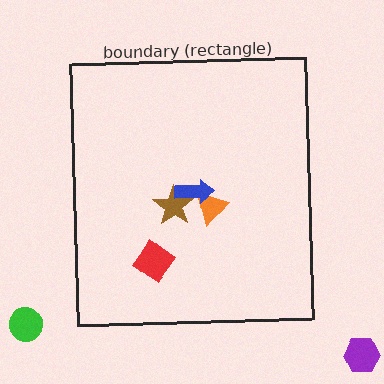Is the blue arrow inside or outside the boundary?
Inside.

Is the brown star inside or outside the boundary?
Inside.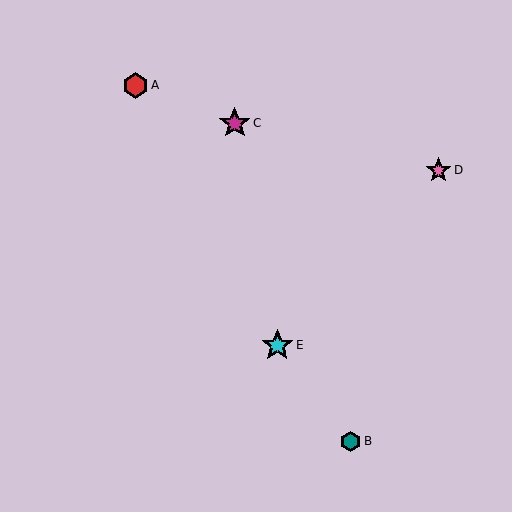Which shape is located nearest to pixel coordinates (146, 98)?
The red hexagon (labeled A) at (135, 85) is nearest to that location.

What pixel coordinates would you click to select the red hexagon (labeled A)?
Click at (135, 85) to select the red hexagon A.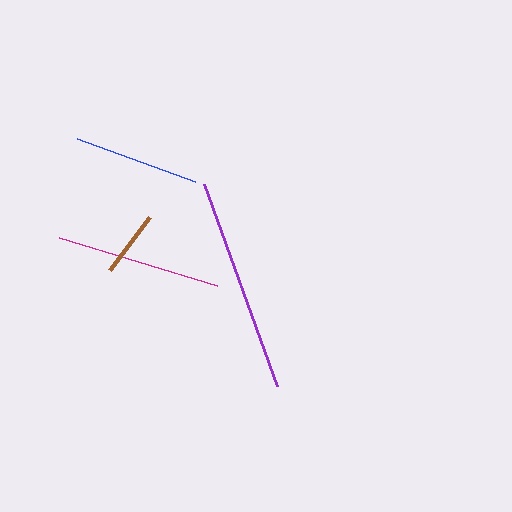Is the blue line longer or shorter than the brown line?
The blue line is longer than the brown line.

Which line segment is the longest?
The purple line is the longest at approximately 215 pixels.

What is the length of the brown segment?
The brown segment is approximately 66 pixels long.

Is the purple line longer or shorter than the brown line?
The purple line is longer than the brown line.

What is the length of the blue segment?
The blue segment is approximately 125 pixels long.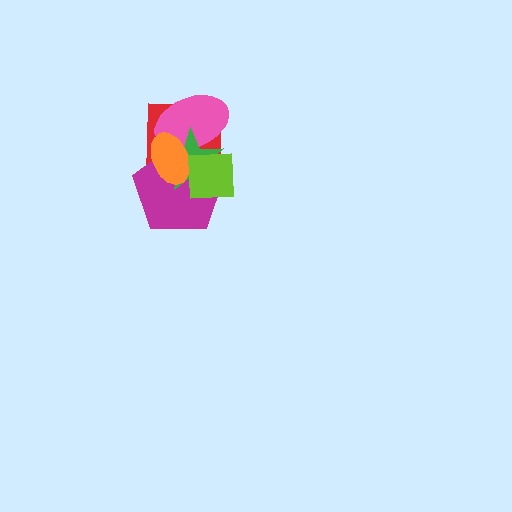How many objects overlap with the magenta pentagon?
5 objects overlap with the magenta pentagon.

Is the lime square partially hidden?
No, no other shape covers it.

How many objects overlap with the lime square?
5 objects overlap with the lime square.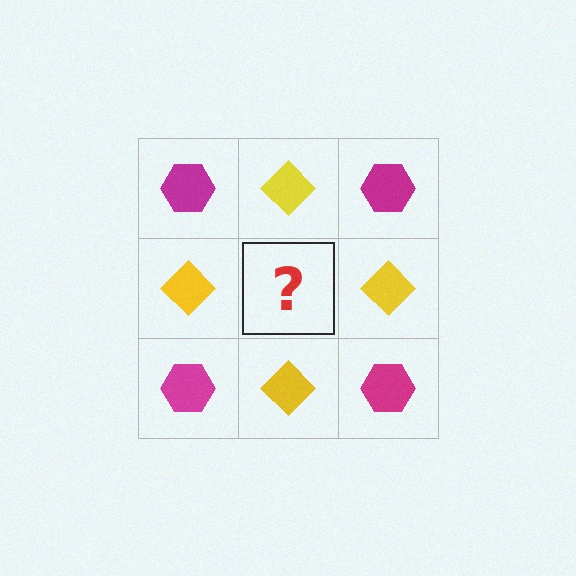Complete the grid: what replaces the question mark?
The question mark should be replaced with a magenta hexagon.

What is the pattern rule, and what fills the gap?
The rule is that it alternates magenta hexagon and yellow diamond in a checkerboard pattern. The gap should be filled with a magenta hexagon.